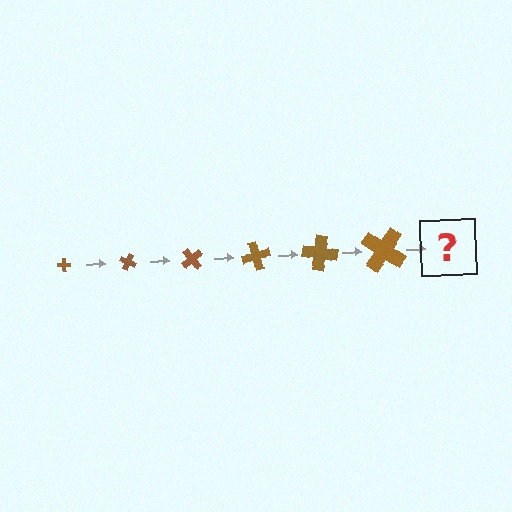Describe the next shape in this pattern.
It should be a cross, larger than the previous one and rotated 150 degrees from the start.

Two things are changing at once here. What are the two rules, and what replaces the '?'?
The two rules are that the cross grows larger each step and it rotates 25 degrees each step. The '?' should be a cross, larger than the previous one and rotated 150 degrees from the start.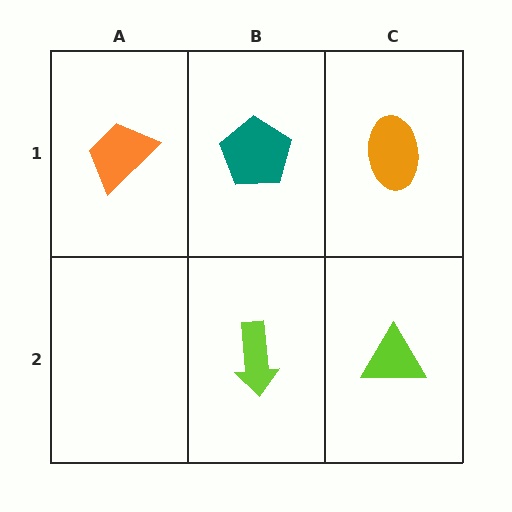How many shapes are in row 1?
3 shapes.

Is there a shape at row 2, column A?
No, that cell is empty.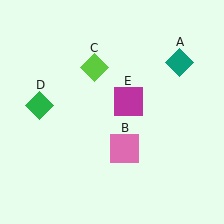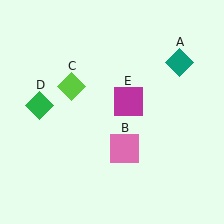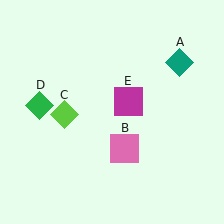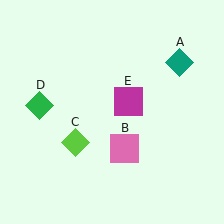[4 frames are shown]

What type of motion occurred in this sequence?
The lime diamond (object C) rotated counterclockwise around the center of the scene.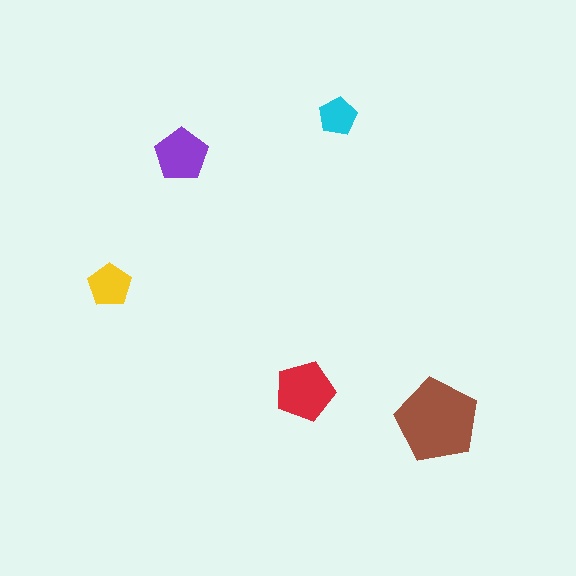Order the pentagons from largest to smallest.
the brown one, the red one, the purple one, the yellow one, the cyan one.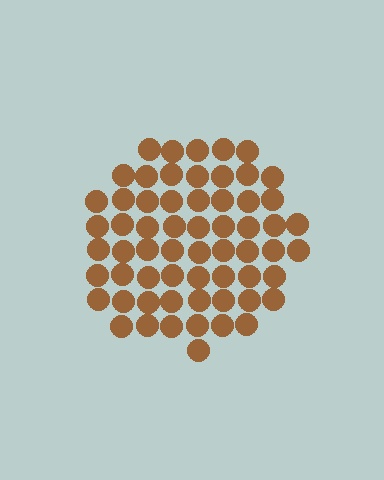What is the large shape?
The large shape is a circle.